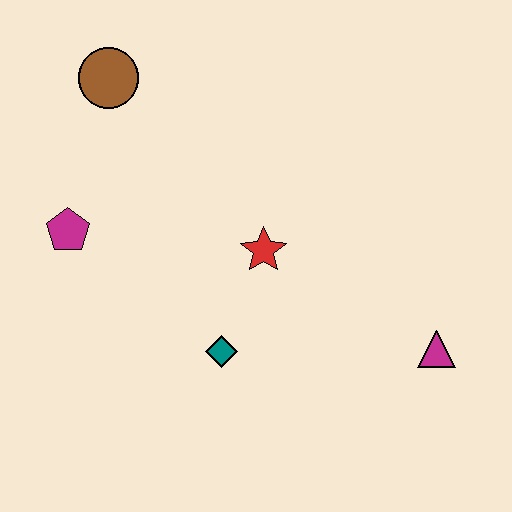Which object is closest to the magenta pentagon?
The brown circle is closest to the magenta pentagon.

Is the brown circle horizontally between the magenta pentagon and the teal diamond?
Yes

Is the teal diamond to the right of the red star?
No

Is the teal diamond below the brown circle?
Yes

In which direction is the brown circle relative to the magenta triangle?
The brown circle is to the left of the magenta triangle.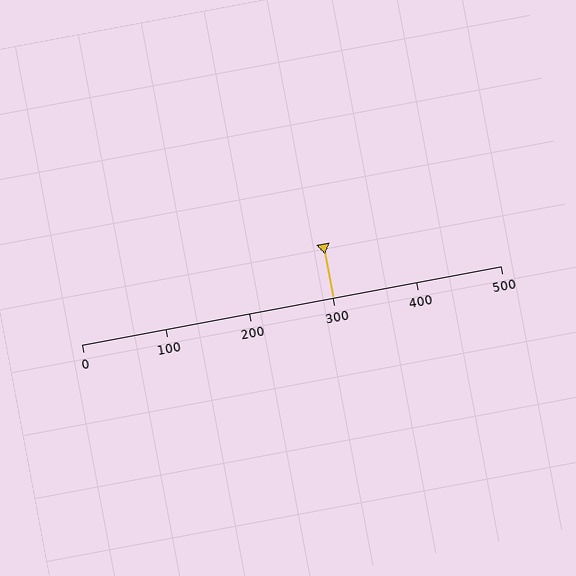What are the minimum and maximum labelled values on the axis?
The axis runs from 0 to 500.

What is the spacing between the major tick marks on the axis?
The major ticks are spaced 100 apart.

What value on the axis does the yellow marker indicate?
The marker indicates approximately 300.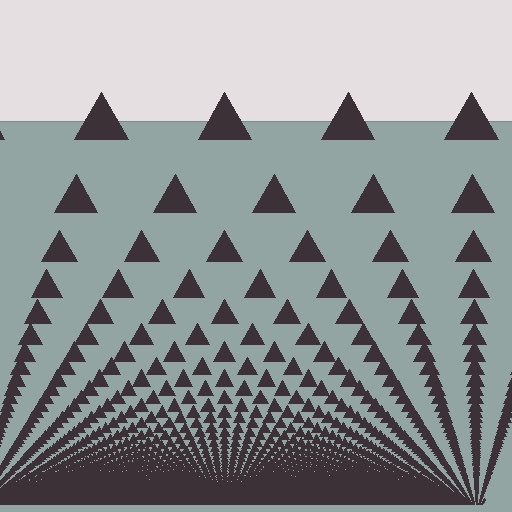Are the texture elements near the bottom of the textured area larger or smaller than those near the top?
Smaller. The gradient is inverted — elements near the bottom are smaller and denser.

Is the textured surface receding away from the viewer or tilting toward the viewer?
The surface appears to tilt toward the viewer. Texture elements get larger and sparser toward the top.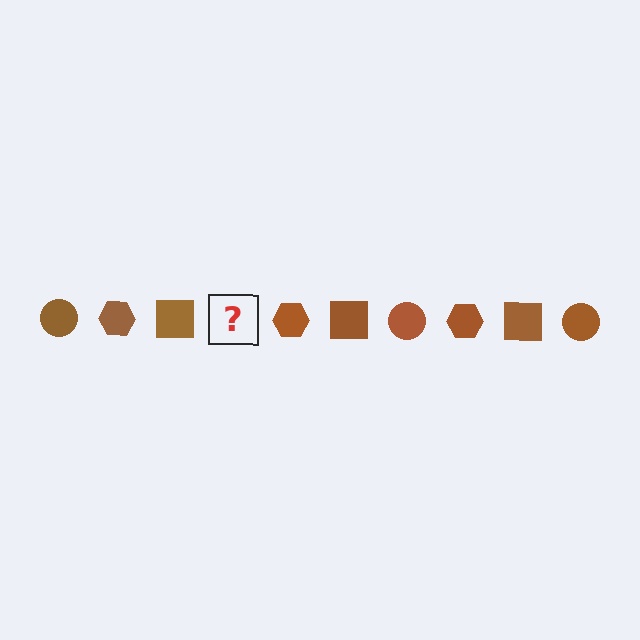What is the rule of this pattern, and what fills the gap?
The rule is that the pattern cycles through circle, hexagon, square shapes in brown. The gap should be filled with a brown circle.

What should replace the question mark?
The question mark should be replaced with a brown circle.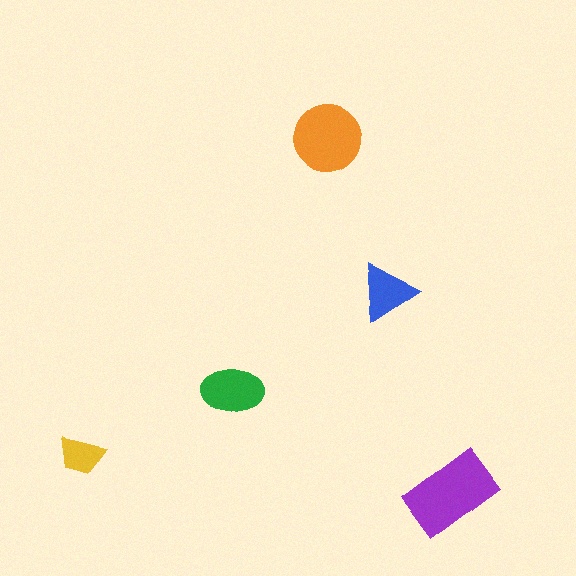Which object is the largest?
The purple rectangle.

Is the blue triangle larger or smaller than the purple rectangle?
Smaller.